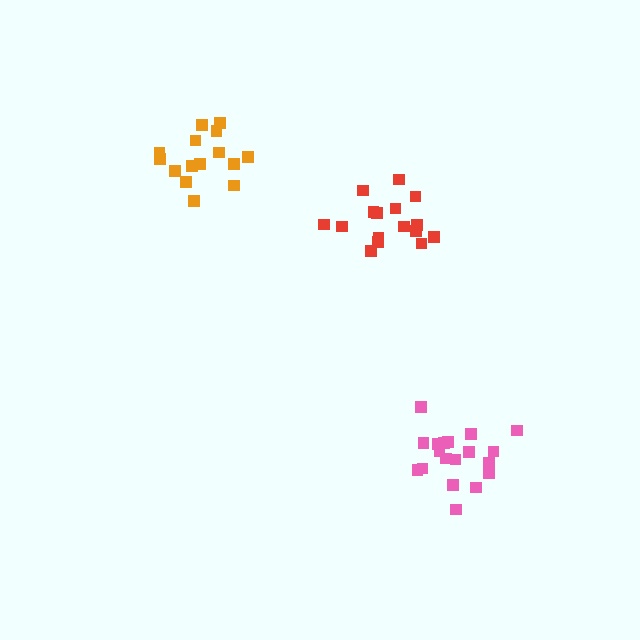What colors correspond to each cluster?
The clusters are colored: red, pink, orange.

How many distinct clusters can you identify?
There are 3 distinct clusters.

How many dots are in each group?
Group 1: 16 dots, Group 2: 19 dots, Group 3: 15 dots (50 total).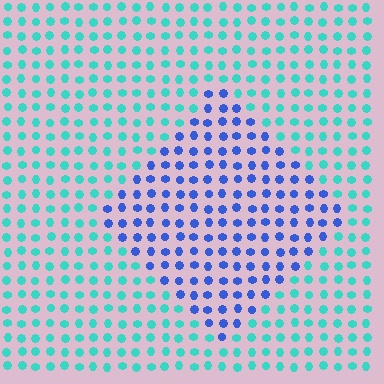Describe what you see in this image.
The image is filled with small cyan elements in a uniform arrangement. A diamond-shaped region is visible where the elements are tinted to a slightly different hue, forming a subtle color boundary.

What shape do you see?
I see a diamond.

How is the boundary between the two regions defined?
The boundary is defined purely by a slight shift in hue (about 54 degrees). Spacing, size, and orientation are identical on both sides.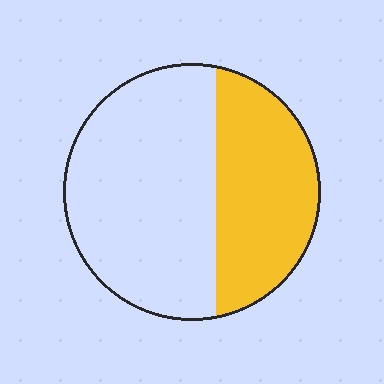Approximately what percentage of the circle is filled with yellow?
Approximately 40%.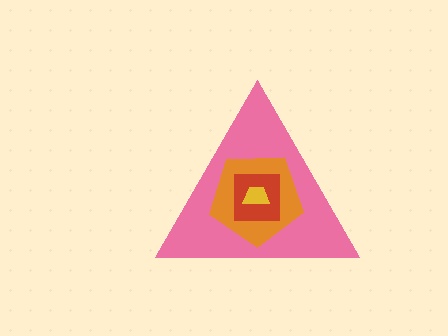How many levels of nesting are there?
4.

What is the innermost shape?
The yellow trapezoid.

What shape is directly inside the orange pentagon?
The red square.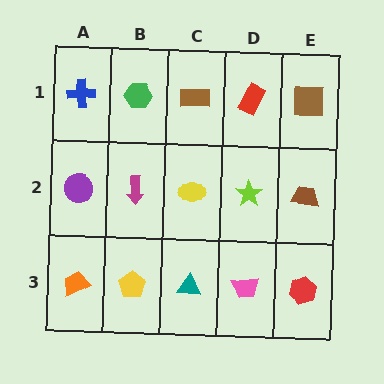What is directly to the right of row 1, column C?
A red rectangle.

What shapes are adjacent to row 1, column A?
A purple circle (row 2, column A), a green hexagon (row 1, column B).